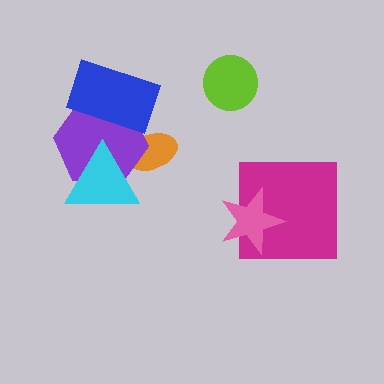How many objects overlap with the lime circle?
0 objects overlap with the lime circle.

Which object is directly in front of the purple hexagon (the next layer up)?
The blue rectangle is directly in front of the purple hexagon.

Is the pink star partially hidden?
No, no other shape covers it.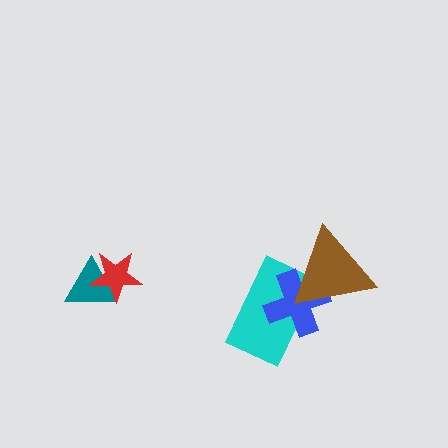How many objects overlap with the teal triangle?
1 object overlaps with the teal triangle.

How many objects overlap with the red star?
1 object overlaps with the red star.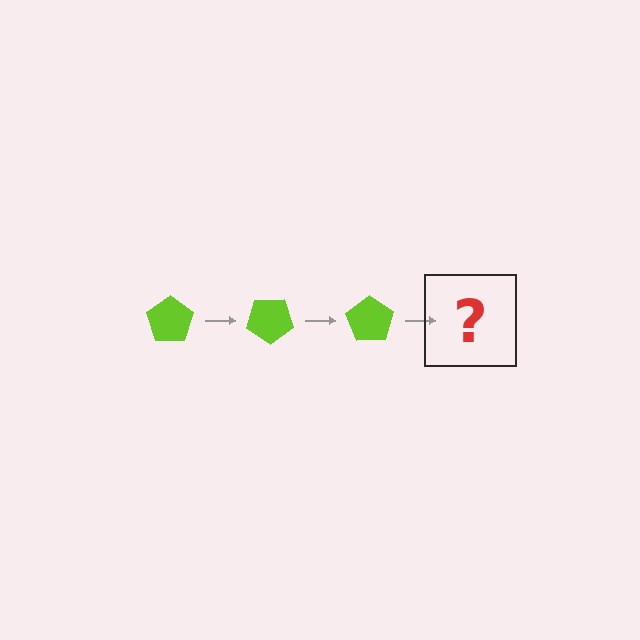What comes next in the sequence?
The next element should be a lime pentagon rotated 105 degrees.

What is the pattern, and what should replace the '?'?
The pattern is that the pentagon rotates 35 degrees each step. The '?' should be a lime pentagon rotated 105 degrees.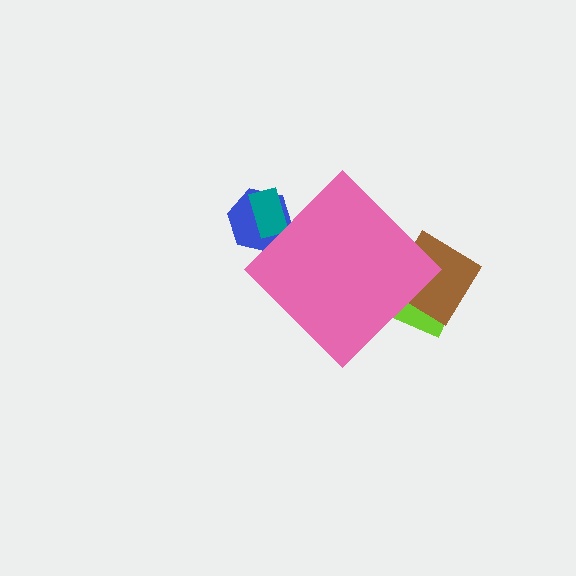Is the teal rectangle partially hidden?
Yes, the teal rectangle is partially hidden behind the pink diamond.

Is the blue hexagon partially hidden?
Yes, the blue hexagon is partially hidden behind the pink diamond.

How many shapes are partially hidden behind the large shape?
4 shapes are partially hidden.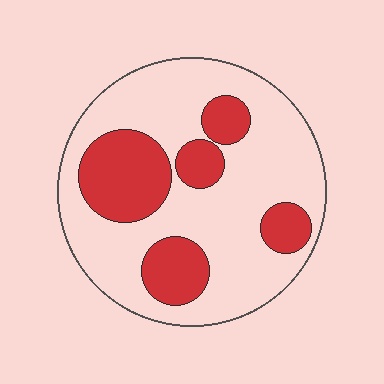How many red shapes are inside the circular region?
5.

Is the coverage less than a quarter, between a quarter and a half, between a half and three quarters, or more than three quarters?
Between a quarter and a half.